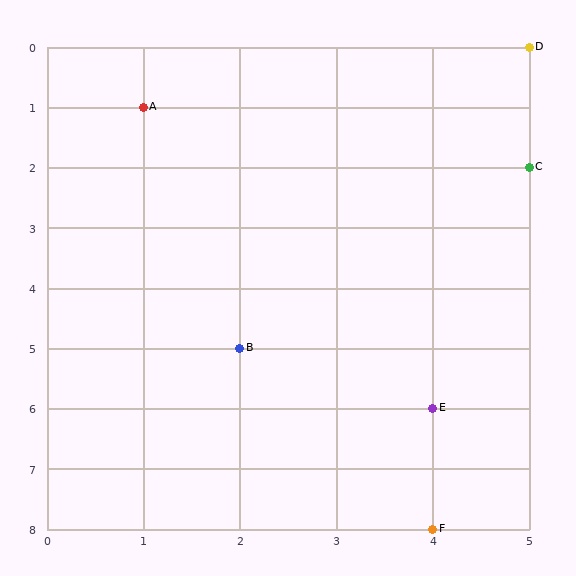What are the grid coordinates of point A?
Point A is at grid coordinates (1, 1).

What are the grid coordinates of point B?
Point B is at grid coordinates (2, 5).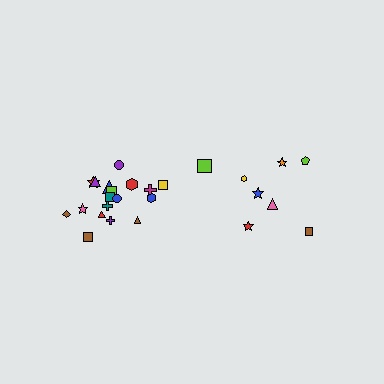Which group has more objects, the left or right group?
The left group.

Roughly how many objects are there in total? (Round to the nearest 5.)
Roughly 25 objects in total.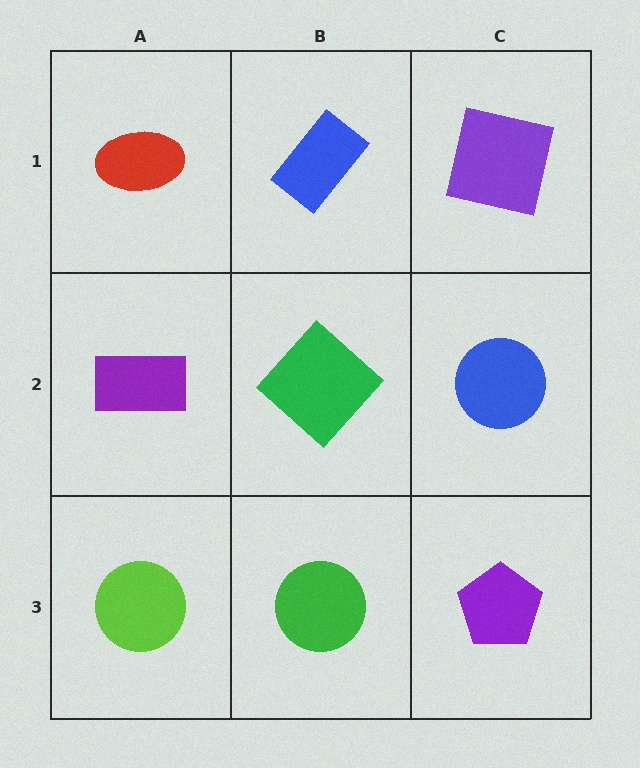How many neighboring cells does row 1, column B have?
3.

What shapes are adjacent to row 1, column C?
A blue circle (row 2, column C), a blue rectangle (row 1, column B).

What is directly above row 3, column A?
A purple rectangle.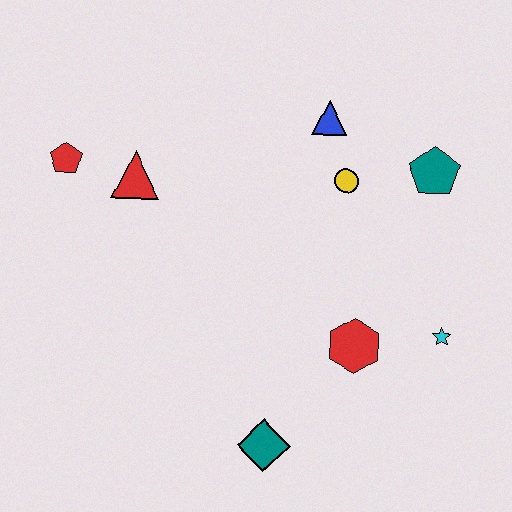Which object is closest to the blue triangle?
The yellow circle is closest to the blue triangle.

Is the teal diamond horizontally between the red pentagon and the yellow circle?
Yes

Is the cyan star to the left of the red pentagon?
No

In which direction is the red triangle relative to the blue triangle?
The red triangle is to the left of the blue triangle.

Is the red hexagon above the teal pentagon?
No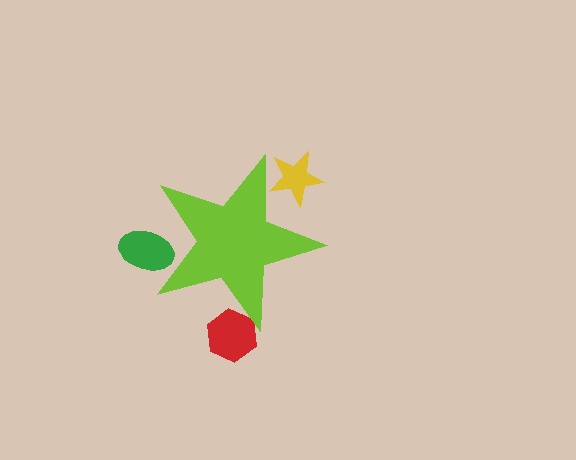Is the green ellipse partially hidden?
Yes, the green ellipse is partially hidden behind the lime star.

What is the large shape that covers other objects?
A lime star.